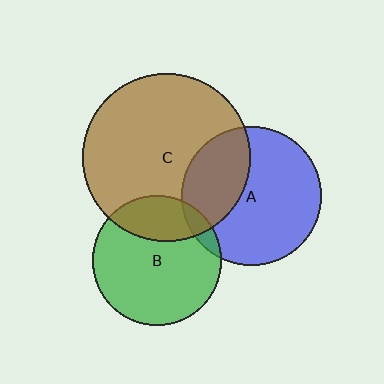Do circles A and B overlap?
Yes.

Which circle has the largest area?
Circle C (brown).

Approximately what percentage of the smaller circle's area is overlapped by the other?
Approximately 10%.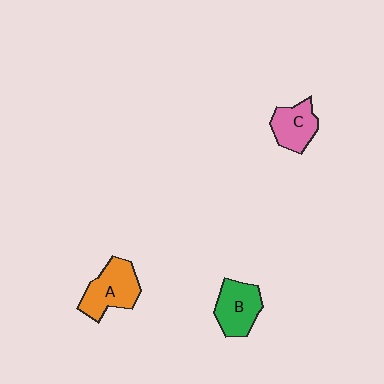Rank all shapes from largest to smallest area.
From largest to smallest: A (orange), B (green), C (pink).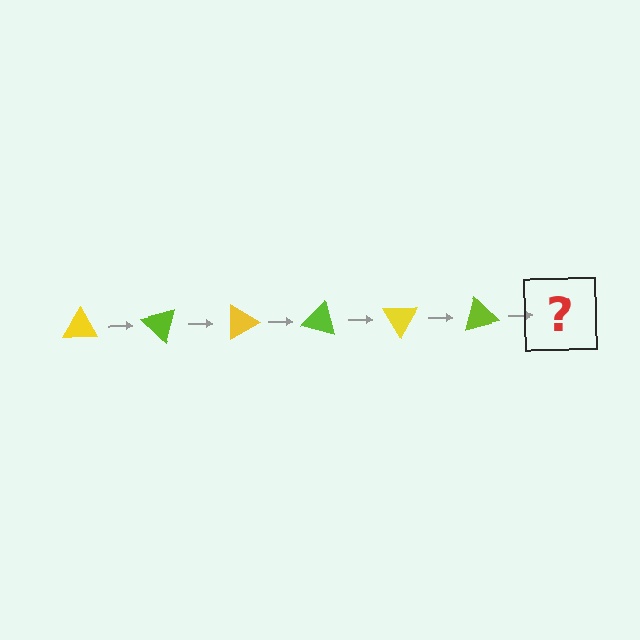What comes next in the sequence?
The next element should be a yellow triangle, rotated 270 degrees from the start.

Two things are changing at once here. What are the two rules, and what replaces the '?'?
The two rules are that it rotates 45 degrees each step and the color cycles through yellow and lime. The '?' should be a yellow triangle, rotated 270 degrees from the start.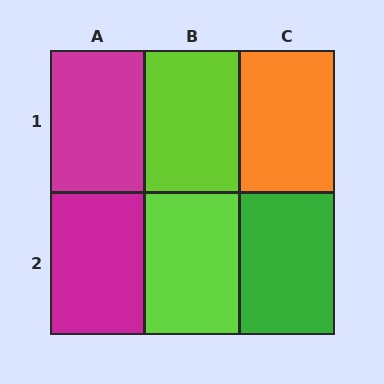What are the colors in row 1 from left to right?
Magenta, lime, orange.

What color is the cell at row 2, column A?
Magenta.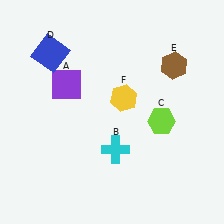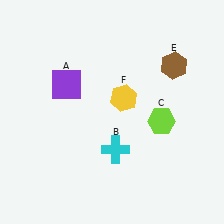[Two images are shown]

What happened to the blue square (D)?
The blue square (D) was removed in Image 2. It was in the top-left area of Image 1.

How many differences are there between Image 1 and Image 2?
There is 1 difference between the two images.